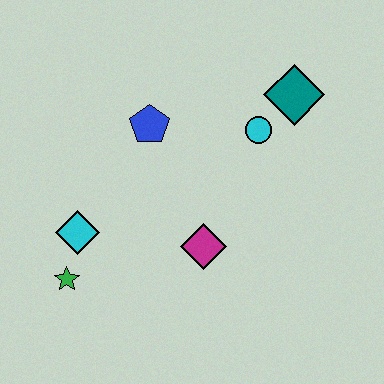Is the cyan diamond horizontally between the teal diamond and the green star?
Yes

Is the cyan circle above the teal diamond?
No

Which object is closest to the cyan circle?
The teal diamond is closest to the cyan circle.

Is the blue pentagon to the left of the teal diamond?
Yes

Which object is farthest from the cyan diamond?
The teal diamond is farthest from the cyan diamond.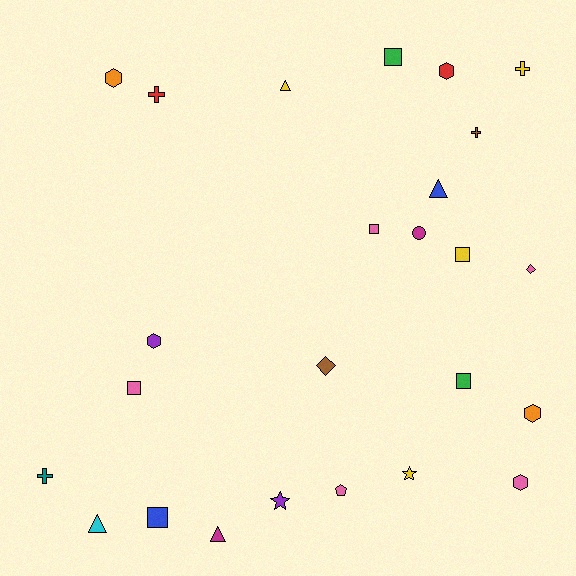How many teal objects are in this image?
There is 1 teal object.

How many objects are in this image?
There are 25 objects.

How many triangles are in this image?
There are 4 triangles.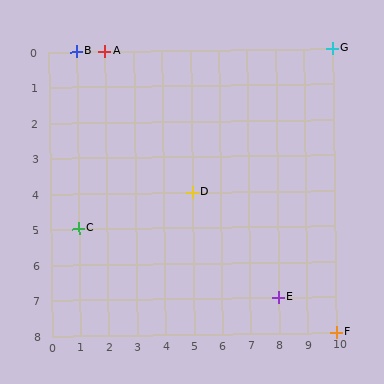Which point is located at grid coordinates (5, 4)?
Point D is at (5, 4).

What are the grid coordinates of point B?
Point B is at grid coordinates (1, 0).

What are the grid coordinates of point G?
Point G is at grid coordinates (10, 0).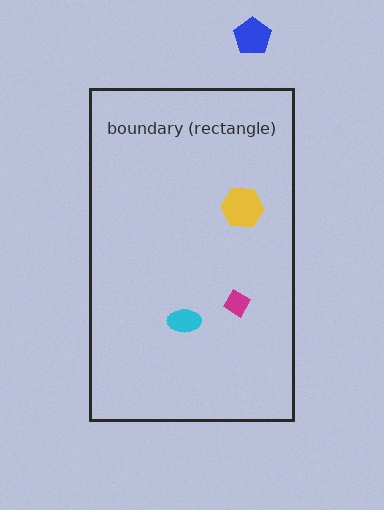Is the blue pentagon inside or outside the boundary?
Outside.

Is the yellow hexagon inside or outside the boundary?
Inside.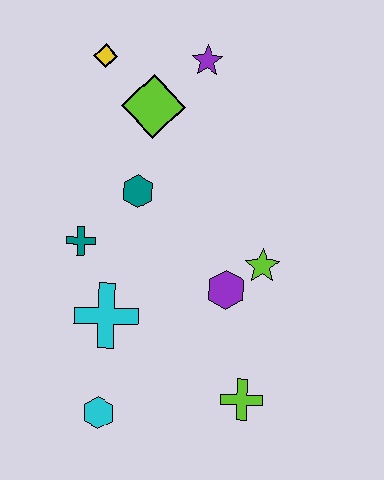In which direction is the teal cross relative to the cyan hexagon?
The teal cross is above the cyan hexagon.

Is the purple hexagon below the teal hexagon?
Yes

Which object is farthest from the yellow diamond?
The lime cross is farthest from the yellow diamond.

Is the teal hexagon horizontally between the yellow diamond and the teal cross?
No